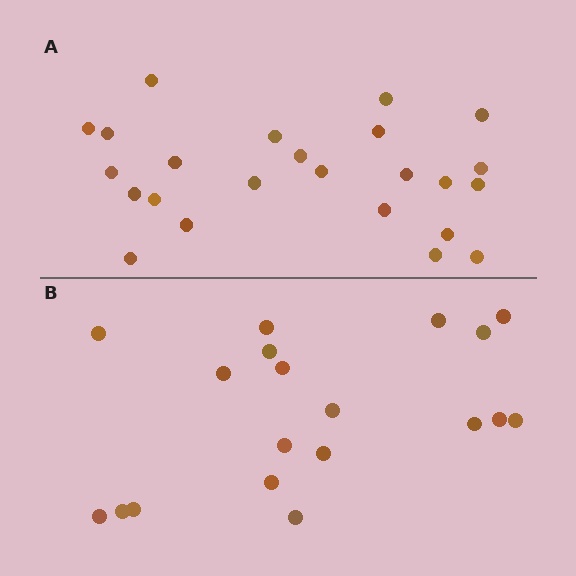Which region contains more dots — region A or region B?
Region A (the top region) has more dots.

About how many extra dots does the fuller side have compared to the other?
Region A has about 5 more dots than region B.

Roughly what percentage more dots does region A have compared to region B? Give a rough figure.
About 25% more.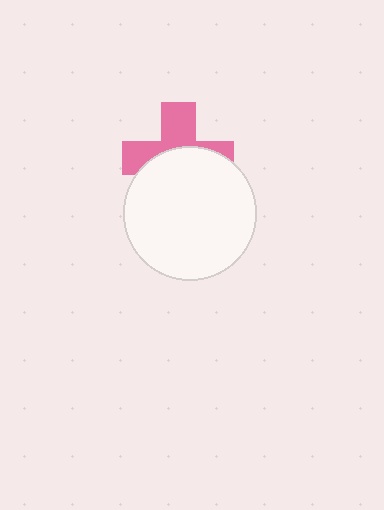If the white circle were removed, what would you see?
You would see the complete pink cross.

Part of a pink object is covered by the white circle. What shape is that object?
It is a cross.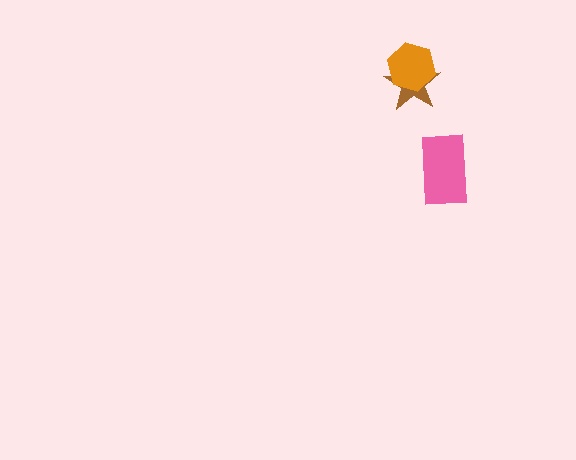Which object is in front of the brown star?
The orange hexagon is in front of the brown star.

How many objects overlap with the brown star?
1 object overlaps with the brown star.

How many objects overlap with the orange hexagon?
1 object overlaps with the orange hexagon.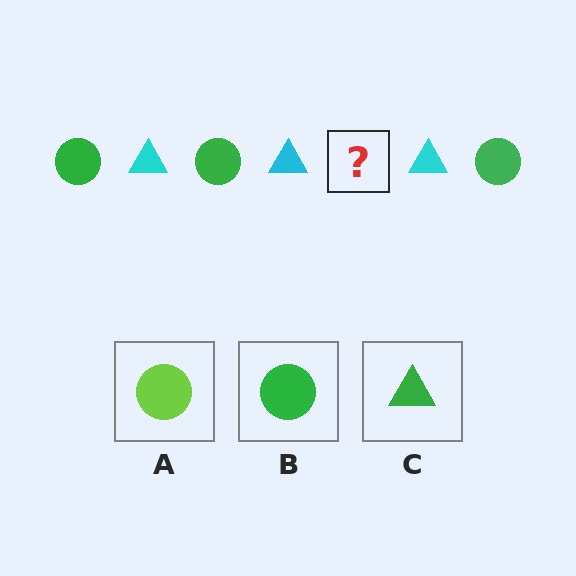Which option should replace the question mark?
Option B.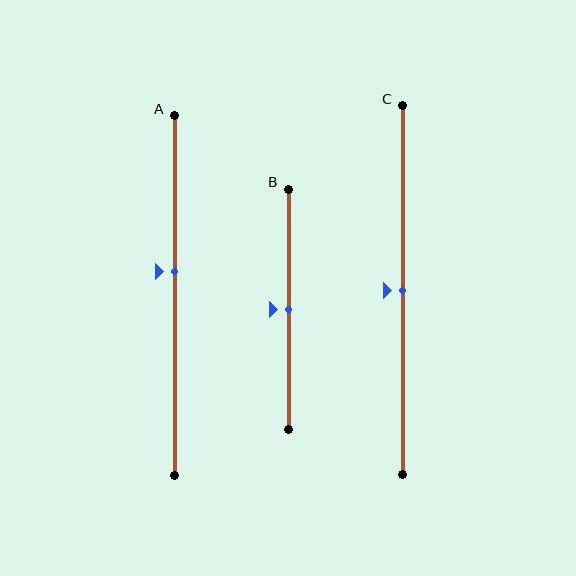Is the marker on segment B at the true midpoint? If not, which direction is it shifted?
Yes, the marker on segment B is at the true midpoint.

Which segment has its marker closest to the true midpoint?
Segment B has its marker closest to the true midpoint.